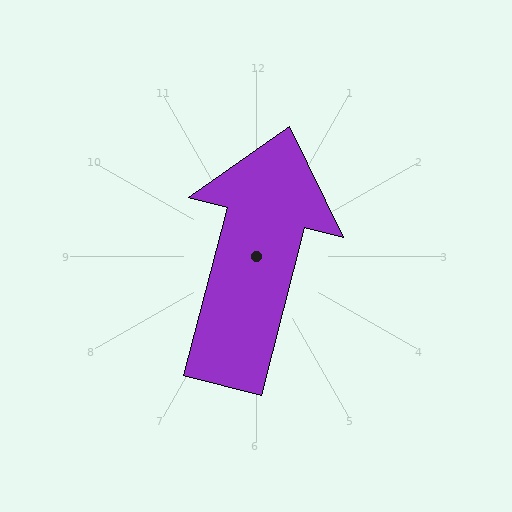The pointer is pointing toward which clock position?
Roughly 12 o'clock.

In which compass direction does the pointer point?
North.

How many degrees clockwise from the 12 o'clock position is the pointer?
Approximately 14 degrees.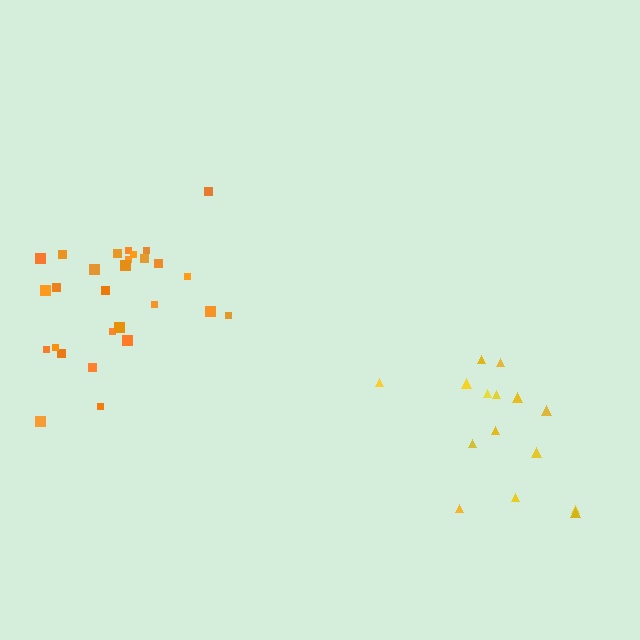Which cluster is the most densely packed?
Orange.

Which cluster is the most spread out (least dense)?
Yellow.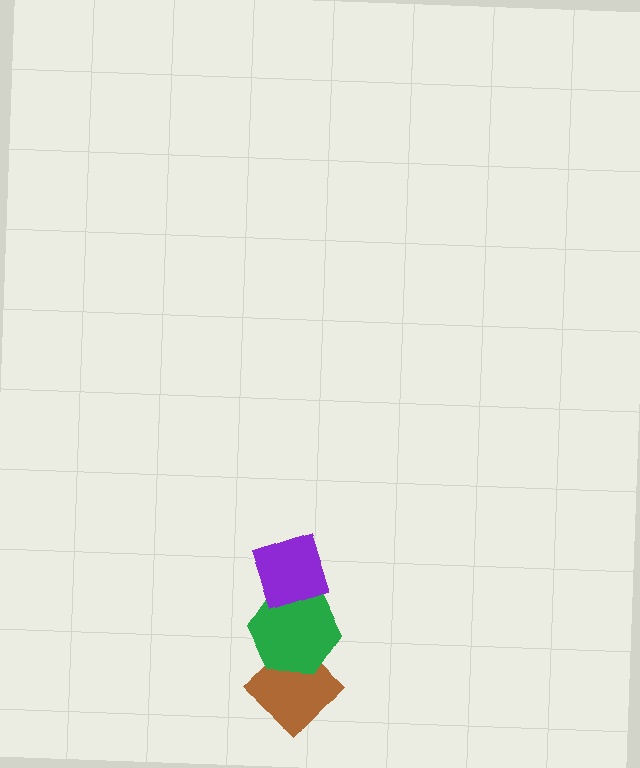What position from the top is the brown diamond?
The brown diamond is 3rd from the top.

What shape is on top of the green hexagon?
The purple diamond is on top of the green hexagon.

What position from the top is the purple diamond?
The purple diamond is 1st from the top.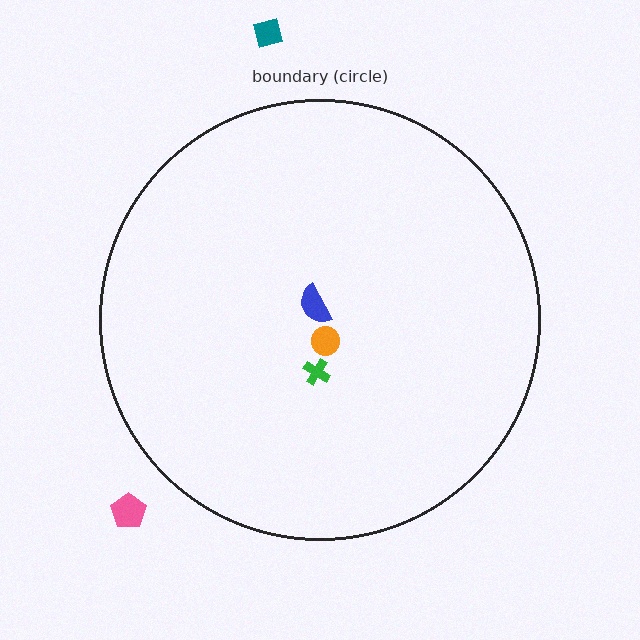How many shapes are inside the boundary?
3 inside, 2 outside.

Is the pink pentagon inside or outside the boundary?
Outside.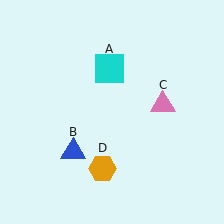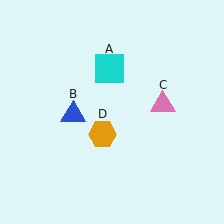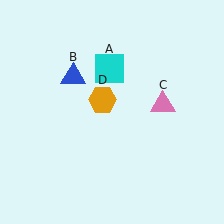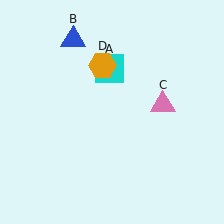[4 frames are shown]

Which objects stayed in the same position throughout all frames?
Cyan square (object A) and pink triangle (object C) remained stationary.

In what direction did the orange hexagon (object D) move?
The orange hexagon (object D) moved up.